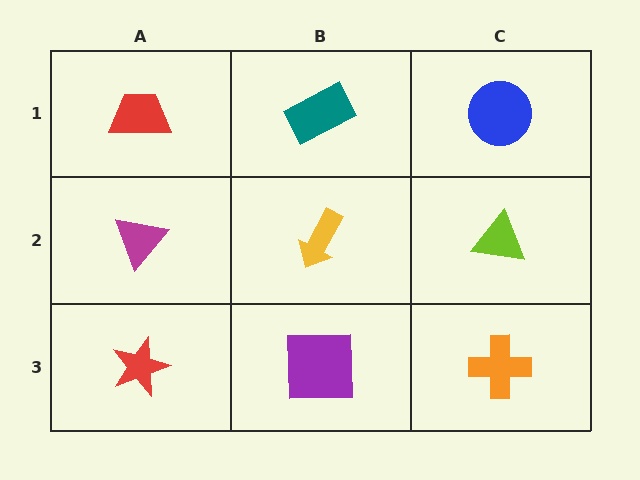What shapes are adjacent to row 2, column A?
A red trapezoid (row 1, column A), a red star (row 3, column A), a yellow arrow (row 2, column B).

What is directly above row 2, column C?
A blue circle.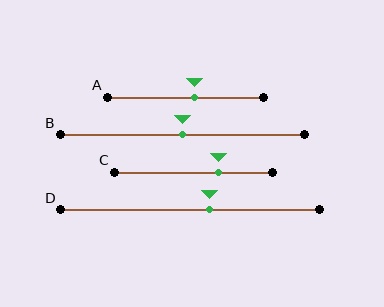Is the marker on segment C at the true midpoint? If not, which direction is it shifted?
No, the marker on segment C is shifted to the right by about 16% of the segment length.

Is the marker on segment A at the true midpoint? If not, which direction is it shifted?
No, the marker on segment A is shifted to the right by about 6% of the segment length.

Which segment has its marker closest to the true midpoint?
Segment B has its marker closest to the true midpoint.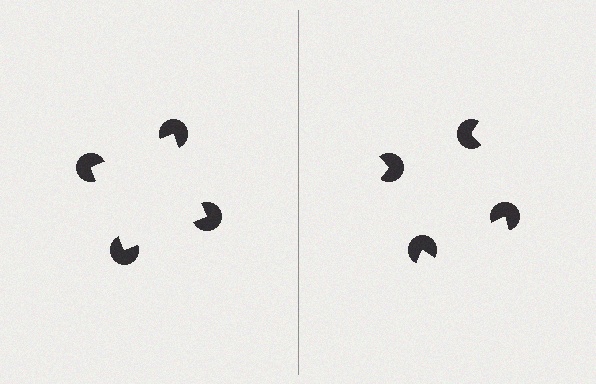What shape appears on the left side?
An illusory square.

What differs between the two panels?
The pac-man discs are positioned identically on both sides; only the wedge orientations differ. On the left they align to a square; on the right they are misaligned.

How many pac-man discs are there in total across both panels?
8 — 4 on each side.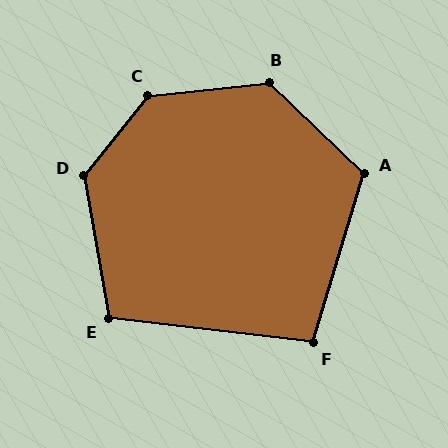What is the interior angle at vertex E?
Approximately 107 degrees (obtuse).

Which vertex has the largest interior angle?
C, at approximately 136 degrees.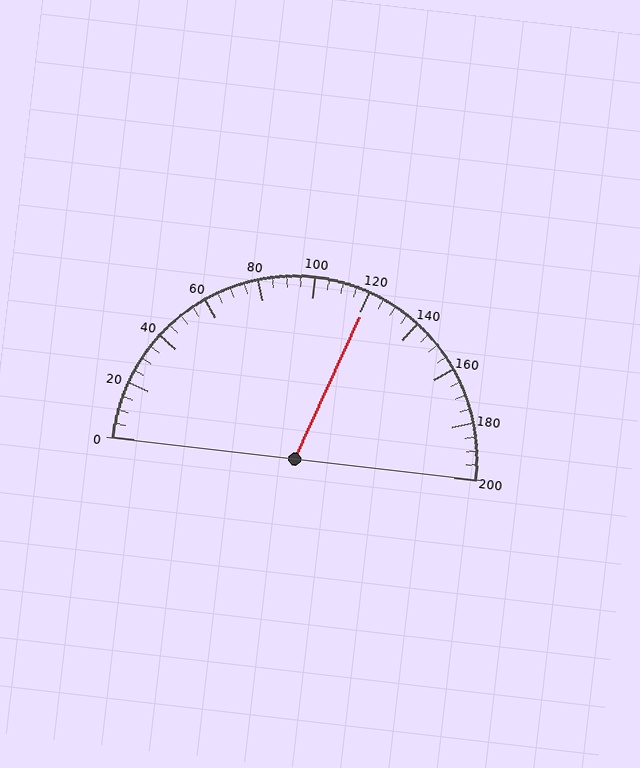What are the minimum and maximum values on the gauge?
The gauge ranges from 0 to 200.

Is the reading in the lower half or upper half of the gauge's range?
The reading is in the upper half of the range (0 to 200).